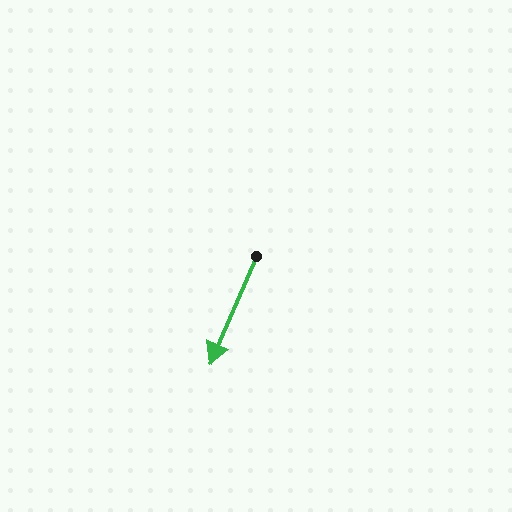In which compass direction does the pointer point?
Southwest.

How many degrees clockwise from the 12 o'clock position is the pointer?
Approximately 203 degrees.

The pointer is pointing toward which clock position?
Roughly 7 o'clock.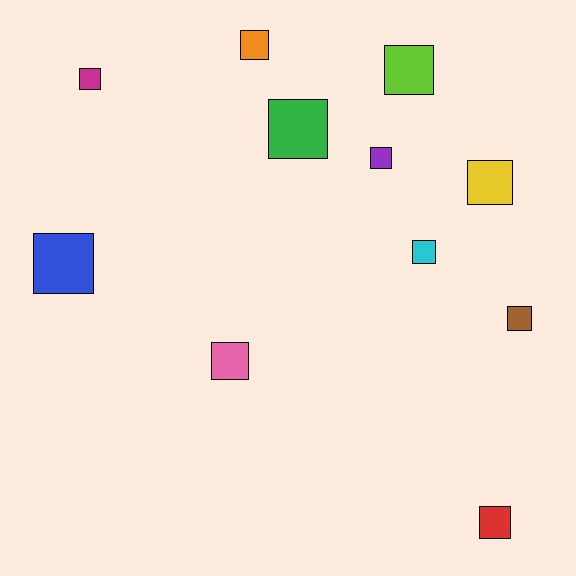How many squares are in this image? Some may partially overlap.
There are 11 squares.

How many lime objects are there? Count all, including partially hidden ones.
There is 1 lime object.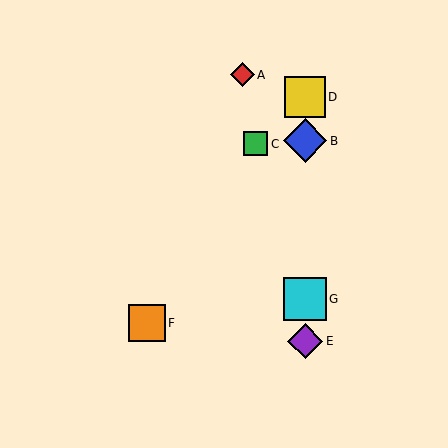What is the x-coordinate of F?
Object F is at x≈147.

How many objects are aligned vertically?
4 objects (B, D, E, G) are aligned vertically.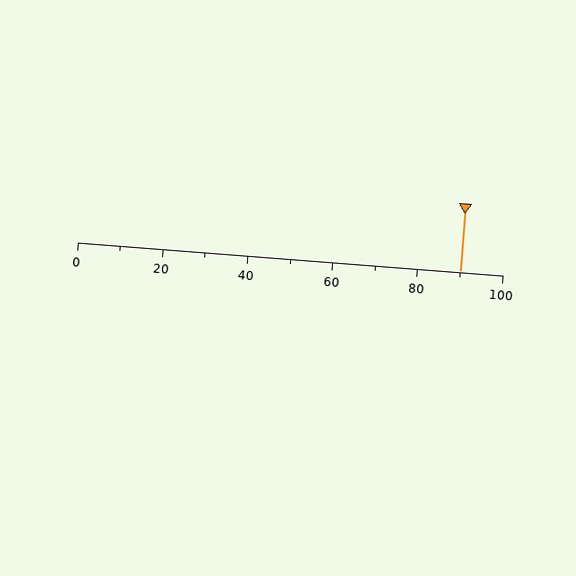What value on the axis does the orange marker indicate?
The marker indicates approximately 90.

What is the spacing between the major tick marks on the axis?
The major ticks are spaced 20 apart.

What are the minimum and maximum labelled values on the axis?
The axis runs from 0 to 100.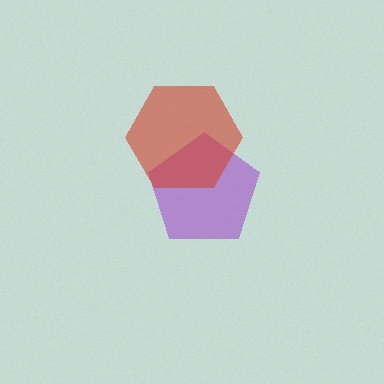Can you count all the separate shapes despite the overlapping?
Yes, there are 2 separate shapes.